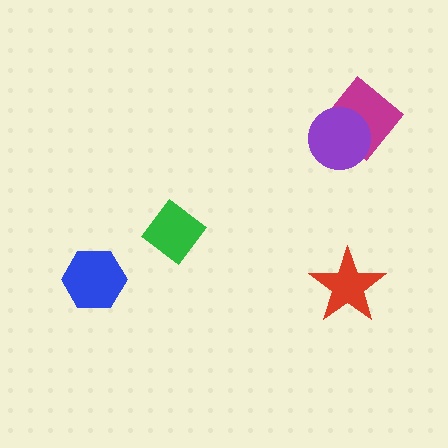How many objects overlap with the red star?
0 objects overlap with the red star.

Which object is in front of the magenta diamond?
The purple circle is in front of the magenta diamond.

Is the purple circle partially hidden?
No, no other shape covers it.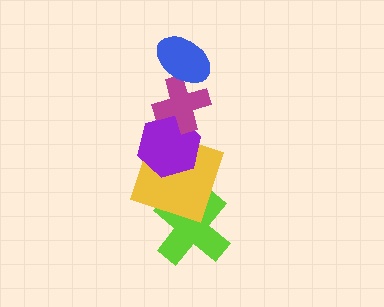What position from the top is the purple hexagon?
The purple hexagon is 3rd from the top.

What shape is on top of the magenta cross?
The blue ellipse is on top of the magenta cross.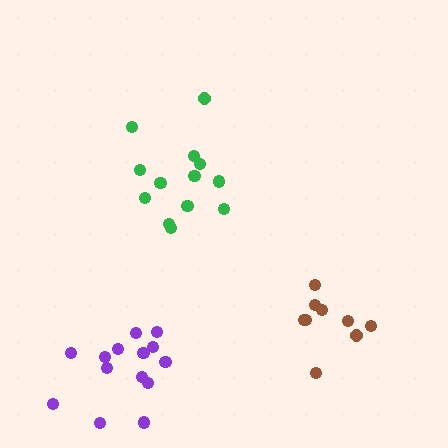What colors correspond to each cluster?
The clusters are colored: purple, brown, green.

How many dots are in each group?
Group 1: 14 dots, Group 2: 9 dots, Group 3: 13 dots (36 total).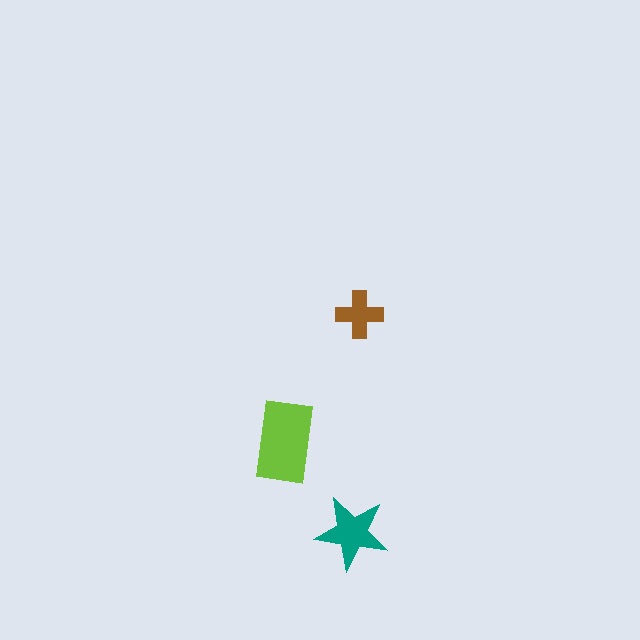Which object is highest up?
The brown cross is topmost.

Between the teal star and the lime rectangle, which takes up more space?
The lime rectangle.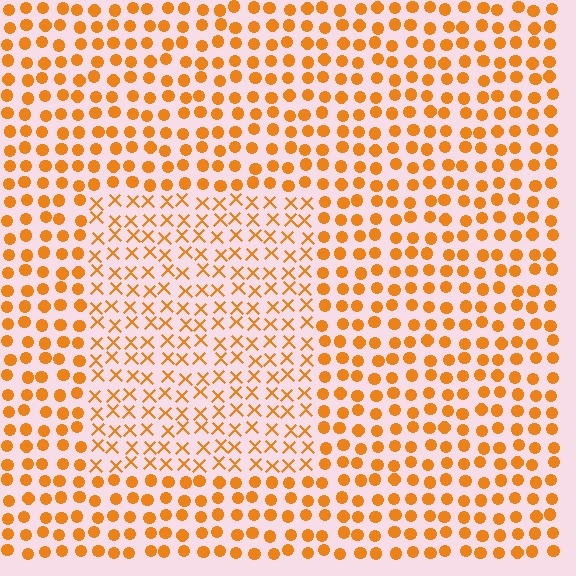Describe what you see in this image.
The image is filled with small orange elements arranged in a uniform grid. A rectangle-shaped region contains X marks, while the surrounding area contains circles. The boundary is defined purely by the change in element shape.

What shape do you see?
I see a rectangle.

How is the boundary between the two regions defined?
The boundary is defined by a change in element shape: X marks inside vs. circles outside. All elements share the same color and spacing.